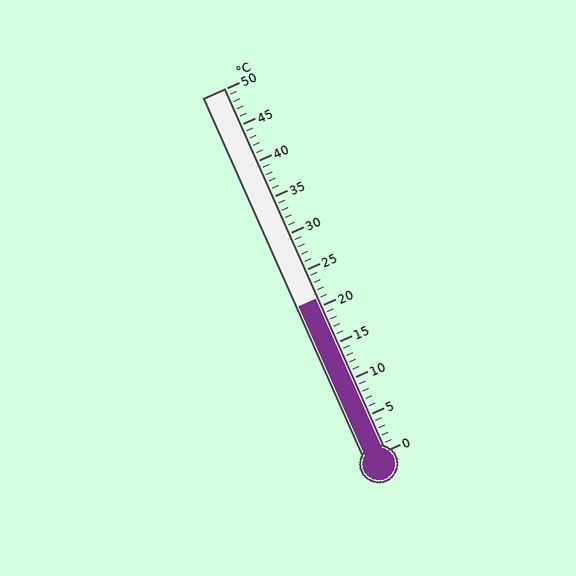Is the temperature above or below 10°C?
The temperature is above 10°C.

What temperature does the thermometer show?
The thermometer shows approximately 21°C.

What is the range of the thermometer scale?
The thermometer scale ranges from 0°C to 50°C.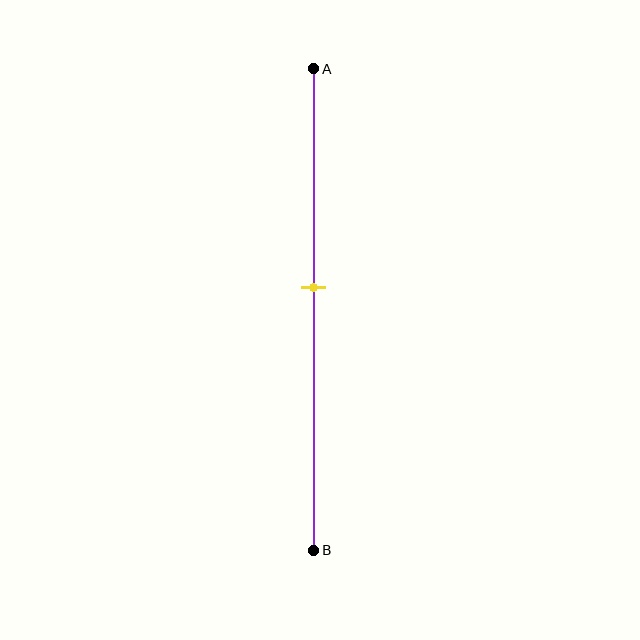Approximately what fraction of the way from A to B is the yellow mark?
The yellow mark is approximately 45% of the way from A to B.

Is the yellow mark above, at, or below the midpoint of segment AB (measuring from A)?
The yellow mark is above the midpoint of segment AB.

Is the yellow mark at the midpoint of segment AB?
No, the mark is at about 45% from A, not at the 50% midpoint.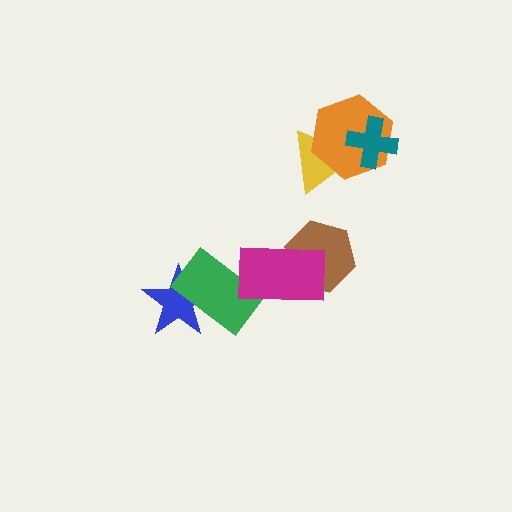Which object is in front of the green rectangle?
The magenta rectangle is in front of the green rectangle.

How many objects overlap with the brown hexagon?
1 object overlaps with the brown hexagon.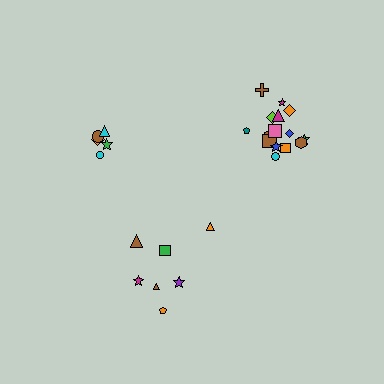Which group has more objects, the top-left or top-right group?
The top-right group.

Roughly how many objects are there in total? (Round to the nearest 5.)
Roughly 25 objects in total.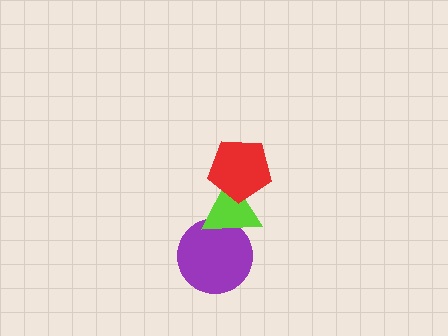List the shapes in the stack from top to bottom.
From top to bottom: the red pentagon, the lime triangle, the purple circle.